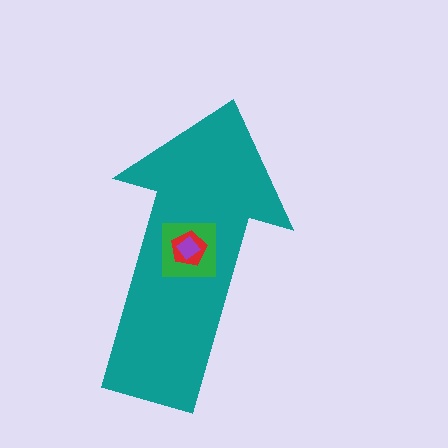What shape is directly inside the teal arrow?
The green square.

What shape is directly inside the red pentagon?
The purple diamond.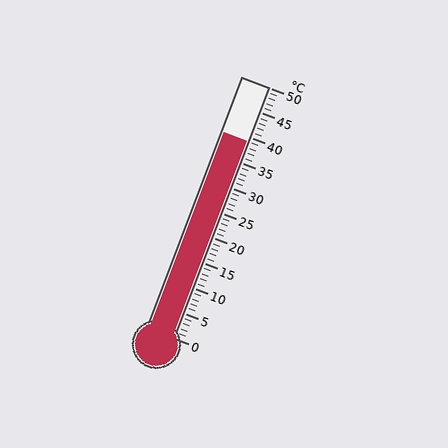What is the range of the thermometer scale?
The thermometer scale ranges from 0°C to 50°C.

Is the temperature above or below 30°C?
The temperature is above 30°C.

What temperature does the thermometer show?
The thermometer shows approximately 39°C.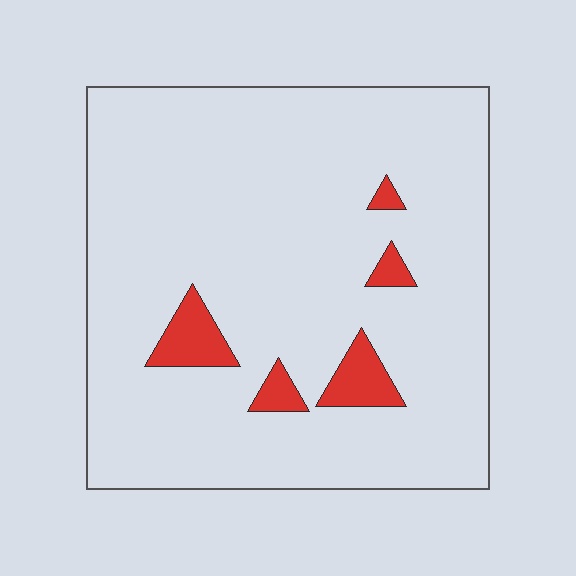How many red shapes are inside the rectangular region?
5.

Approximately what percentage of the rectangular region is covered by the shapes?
Approximately 5%.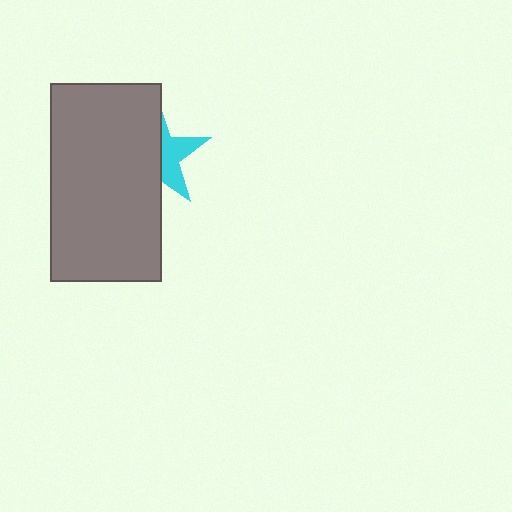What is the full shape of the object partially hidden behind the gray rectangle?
The partially hidden object is a cyan star.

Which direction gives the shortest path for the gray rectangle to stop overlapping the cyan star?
Moving left gives the shortest separation.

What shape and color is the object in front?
The object in front is a gray rectangle.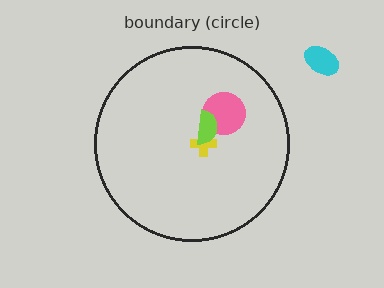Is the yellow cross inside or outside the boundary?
Inside.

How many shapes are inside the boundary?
3 inside, 1 outside.